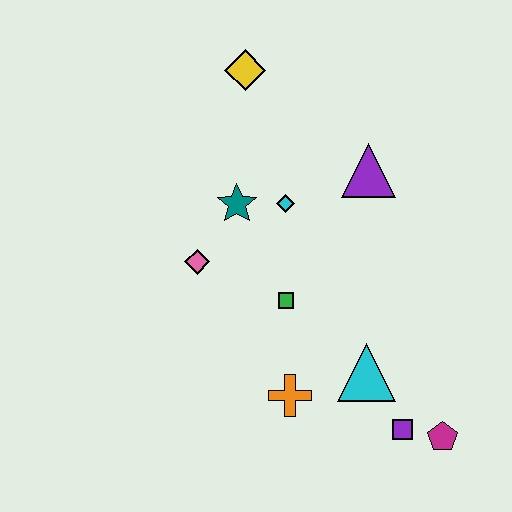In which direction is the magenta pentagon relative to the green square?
The magenta pentagon is to the right of the green square.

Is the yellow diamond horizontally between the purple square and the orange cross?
No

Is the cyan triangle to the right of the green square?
Yes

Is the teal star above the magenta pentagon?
Yes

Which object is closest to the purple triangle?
The cyan diamond is closest to the purple triangle.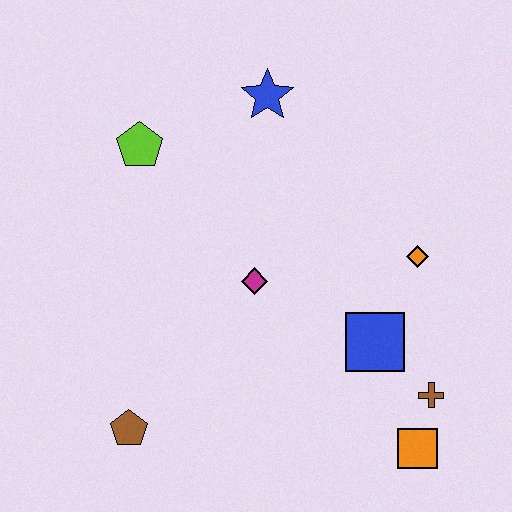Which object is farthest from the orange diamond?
The brown pentagon is farthest from the orange diamond.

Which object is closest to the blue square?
The brown cross is closest to the blue square.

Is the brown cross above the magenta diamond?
No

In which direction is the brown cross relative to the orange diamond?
The brown cross is below the orange diamond.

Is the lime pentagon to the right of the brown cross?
No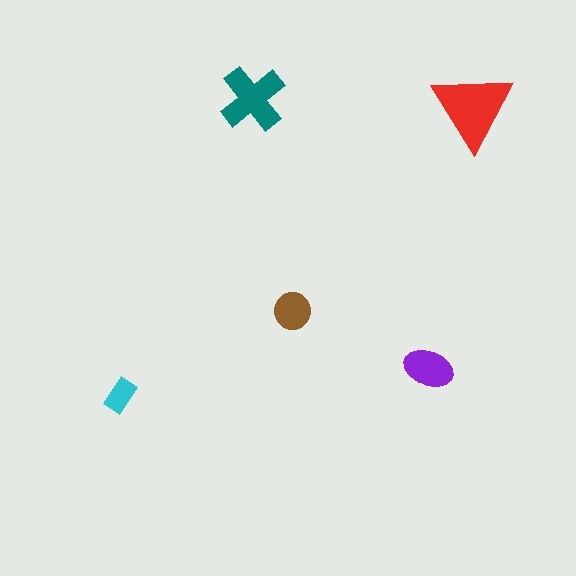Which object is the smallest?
The cyan rectangle.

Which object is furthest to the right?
The red triangle is rightmost.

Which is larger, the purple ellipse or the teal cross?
The teal cross.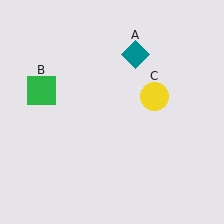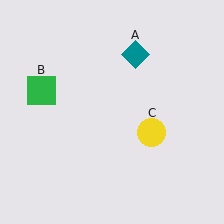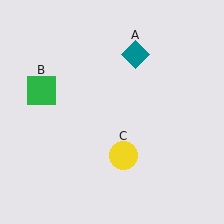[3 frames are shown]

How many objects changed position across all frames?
1 object changed position: yellow circle (object C).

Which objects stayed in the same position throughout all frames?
Teal diamond (object A) and green square (object B) remained stationary.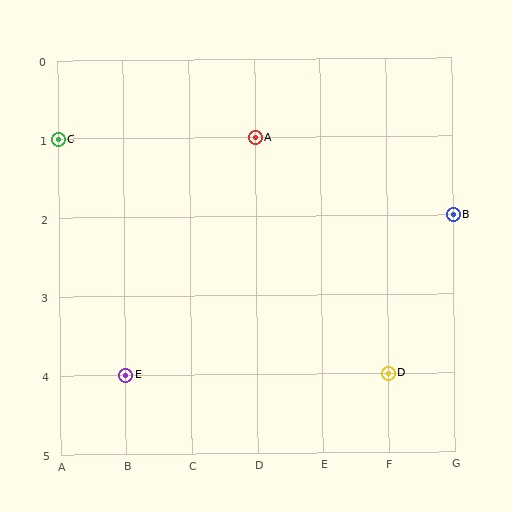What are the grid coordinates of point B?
Point B is at grid coordinates (G, 2).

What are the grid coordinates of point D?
Point D is at grid coordinates (F, 4).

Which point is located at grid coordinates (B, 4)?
Point E is at (B, 4).